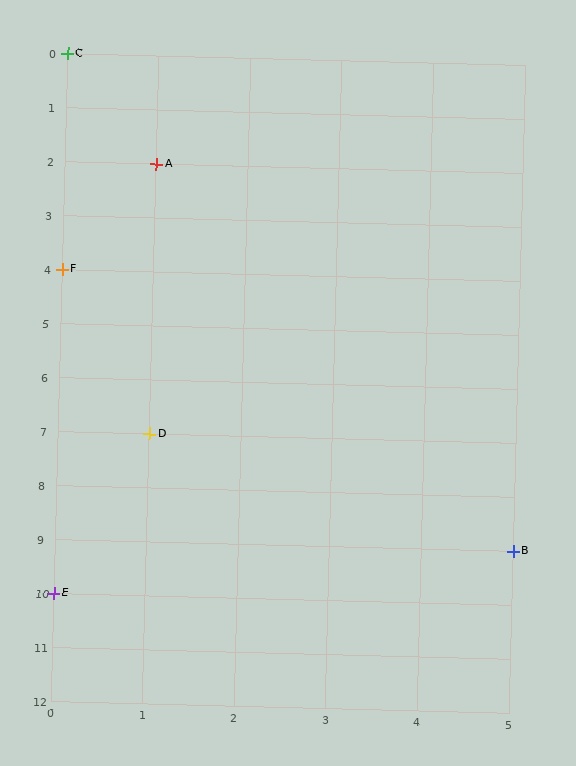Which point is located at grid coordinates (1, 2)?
Point A is at (1, 2).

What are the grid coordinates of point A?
Point A is at grid coordinates (1, 2).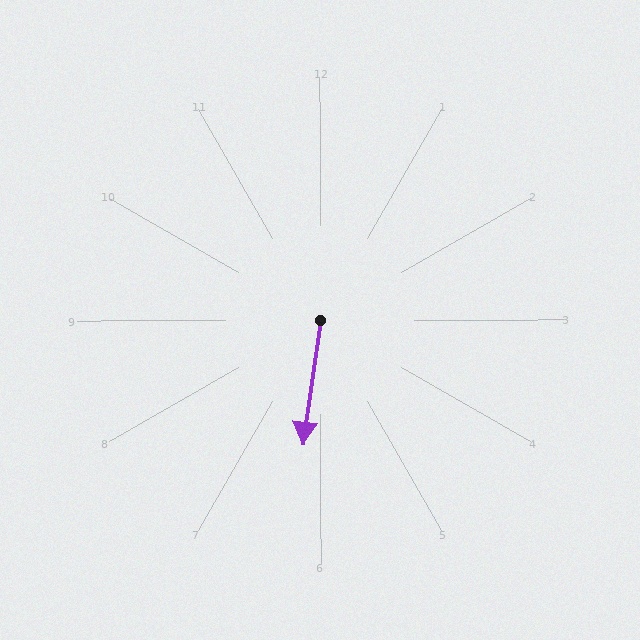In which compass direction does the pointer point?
South.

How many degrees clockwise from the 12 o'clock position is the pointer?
Approximately 188 degrees.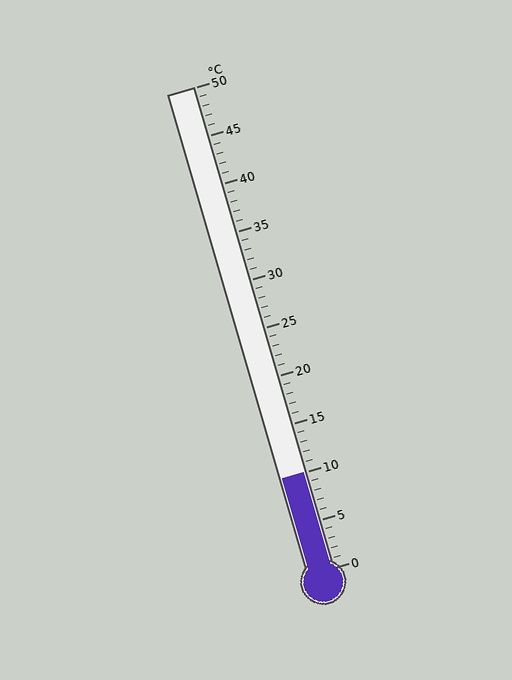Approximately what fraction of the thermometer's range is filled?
The thermometer is filled to approximately 20% of its range.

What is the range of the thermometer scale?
The thermometer scale ranges from 0°C to 50°C.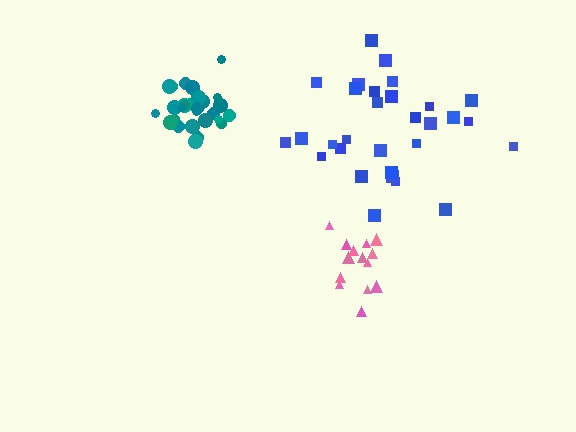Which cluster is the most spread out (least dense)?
Blue.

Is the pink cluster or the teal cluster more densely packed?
Teal.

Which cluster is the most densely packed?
Teal.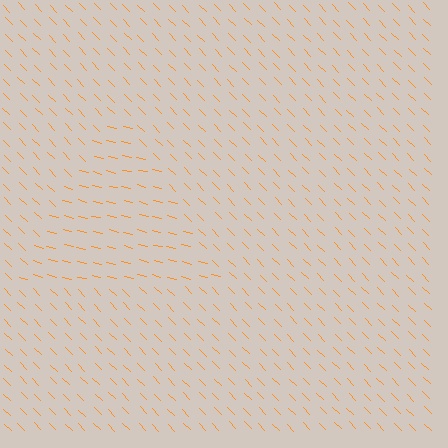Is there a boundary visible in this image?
Yes, there is a texture boundary formed by a change in line orientation.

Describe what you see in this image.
The image is filled with small orange line segments. A triangle region in the image has lines oriented differently from the surrounding lines, creating a visible texture boundary.